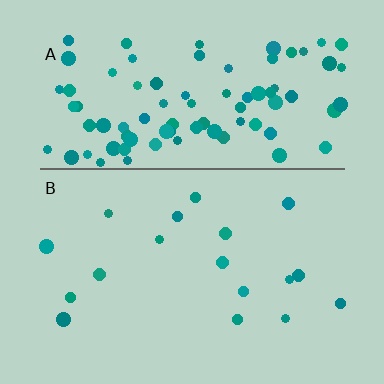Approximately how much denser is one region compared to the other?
Approximately 5.0× — region A over region B.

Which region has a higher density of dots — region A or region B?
A (the top).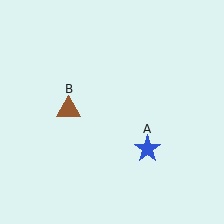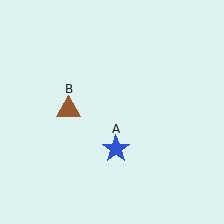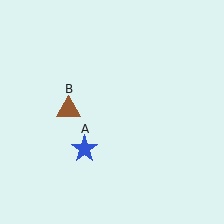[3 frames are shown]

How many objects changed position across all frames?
1 object changed position: blue star (object A).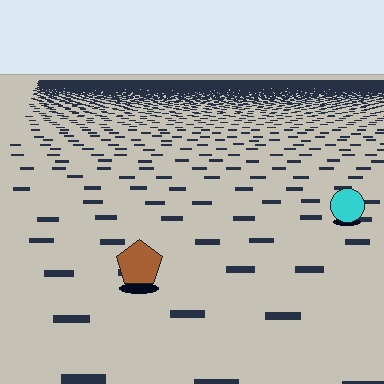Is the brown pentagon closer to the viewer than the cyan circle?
Yes. The brown pentagon is closer — you can tell from the texture gradient: the ground texture is coarser near it.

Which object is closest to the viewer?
The brown pentagon is closest. The texture marks near it are larger and more spread out.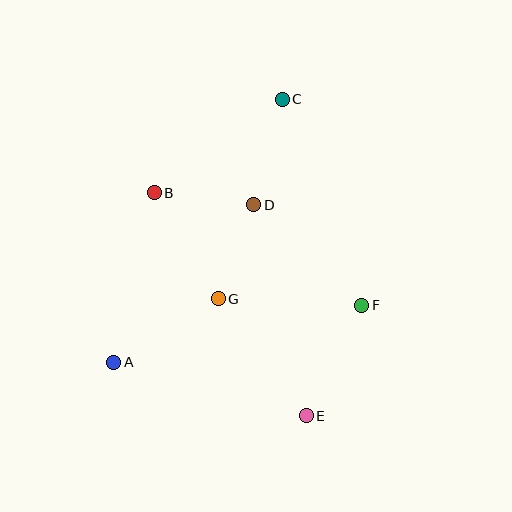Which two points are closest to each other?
Points B and D are closest to each other.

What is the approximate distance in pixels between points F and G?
The distance between F and G is approximately 143 pixels.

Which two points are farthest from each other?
Points C and E are farthest from each other.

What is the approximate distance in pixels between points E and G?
The distance between E and G is approximately 146 pixels.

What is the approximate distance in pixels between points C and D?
The distance between C and D is approximately 110 pixels.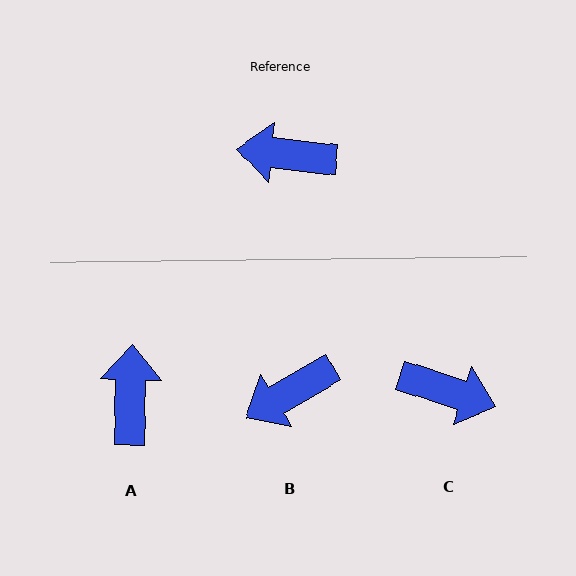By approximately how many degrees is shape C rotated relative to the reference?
Approximately 168 degrees counter-clockwise.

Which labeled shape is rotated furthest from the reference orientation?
C, about 168 degrees away.